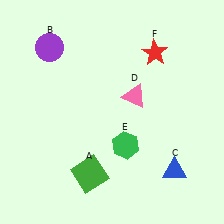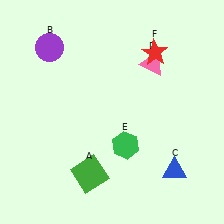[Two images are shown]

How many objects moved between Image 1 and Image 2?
1 object moved between the two images.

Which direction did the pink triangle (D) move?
The pink triangle (D) moved up.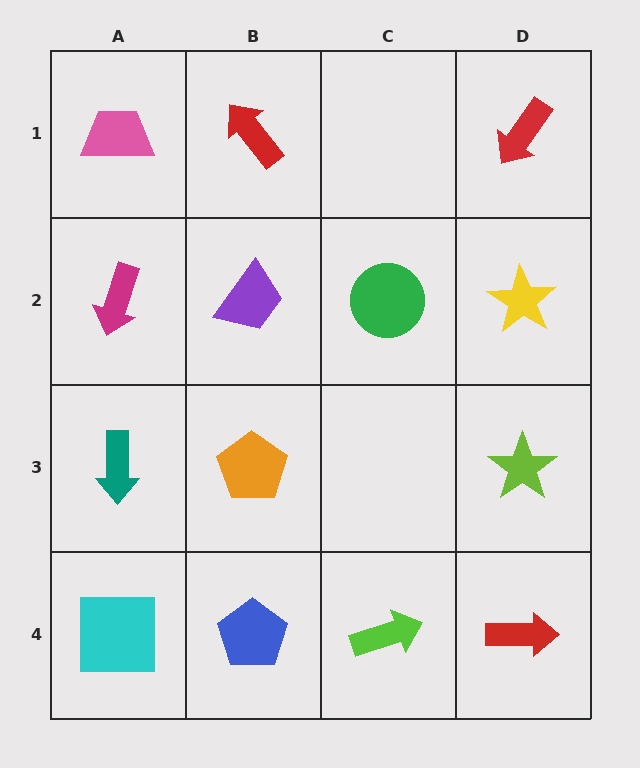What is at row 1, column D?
A red arrow.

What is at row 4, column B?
A blue pentagon.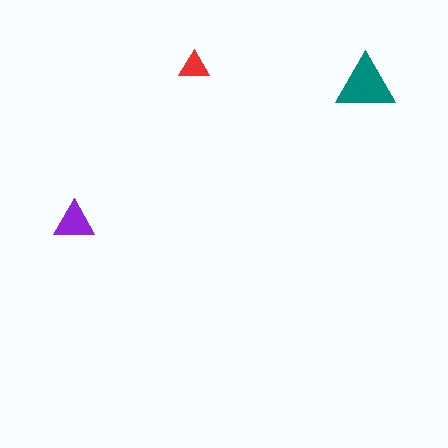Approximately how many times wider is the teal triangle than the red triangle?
About 2 times wider.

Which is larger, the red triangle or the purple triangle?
The purple one.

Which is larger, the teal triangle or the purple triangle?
The teal one.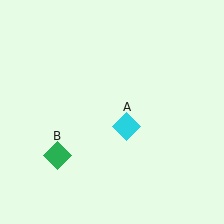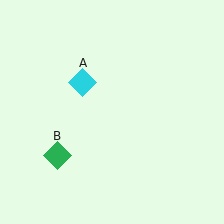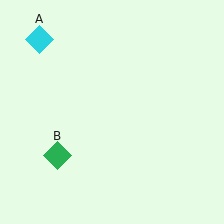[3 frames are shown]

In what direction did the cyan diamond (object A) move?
The cyan diamond (object A) moved up and to the left.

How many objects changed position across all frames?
1 object changed position: cyan diamond (object A).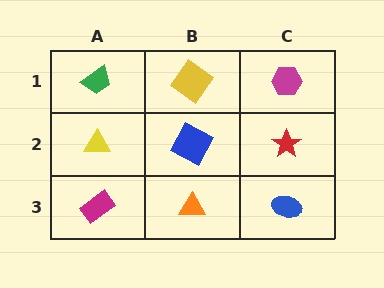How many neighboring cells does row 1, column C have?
2.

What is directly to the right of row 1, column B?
A magenta hexagon.